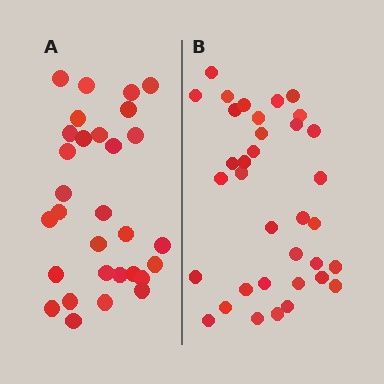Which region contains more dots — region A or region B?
Region B (the right region) has more dots.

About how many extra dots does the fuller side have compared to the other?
Region B has about 5 more dots than region A.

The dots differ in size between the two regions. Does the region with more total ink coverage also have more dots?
No. Region A has more total ink coverage because its dots are larger, but region B actually contains more individual dots. Total area can be misleading — the number of items is what matters here.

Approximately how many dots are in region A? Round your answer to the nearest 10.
About 30 dots.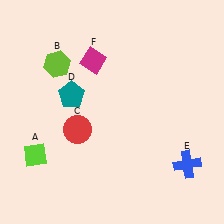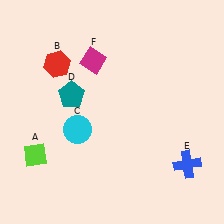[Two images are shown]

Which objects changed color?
B changed from lime to red. C changed from red to cyan.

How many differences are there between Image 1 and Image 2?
There are 2 differences between the two images.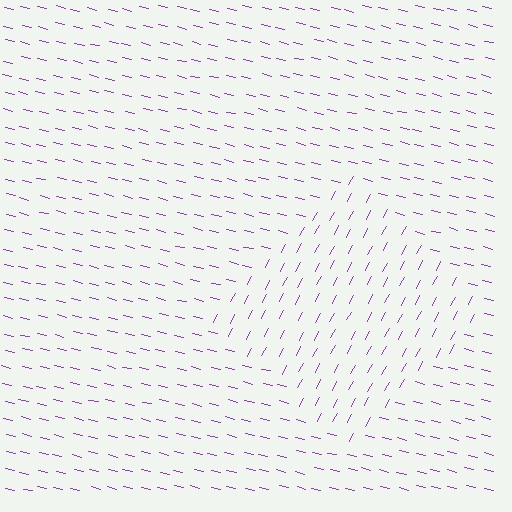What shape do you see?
I see a diamond.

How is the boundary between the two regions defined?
The boundary is defined purely by a change in line orientation (approximately 75 degrees difference). All lines are the same color and thickness.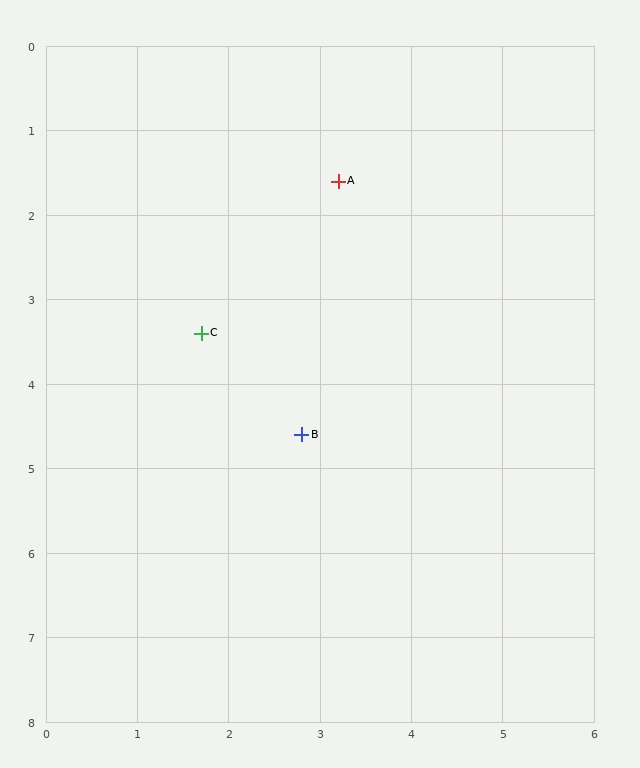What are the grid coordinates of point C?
Point C is at approximately (1.7, 3.4).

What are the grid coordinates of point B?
Point B is at approximately (2.8, 4.6).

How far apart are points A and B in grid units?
Points A and B are about 3.0 grid units apart.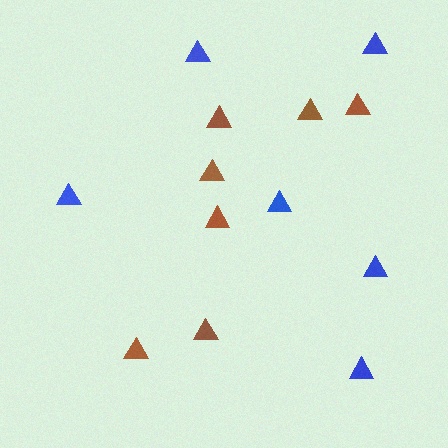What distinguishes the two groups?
There are 2 groups: one group of brown triangles (7) and one group of blue triangles (6).